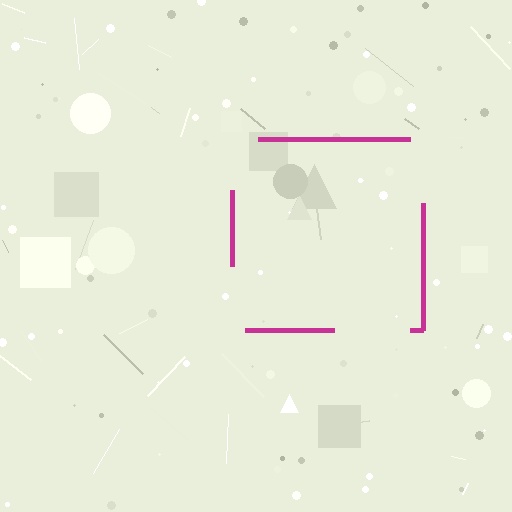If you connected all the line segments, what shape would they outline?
They would outline a square.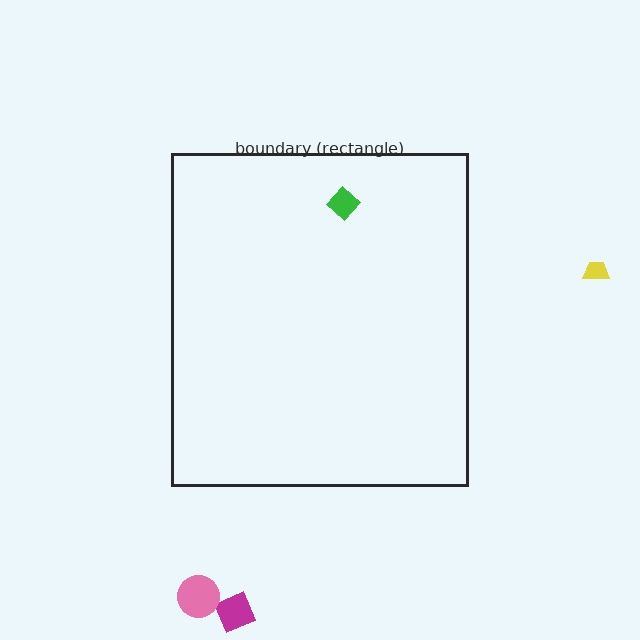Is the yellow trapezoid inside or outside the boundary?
Outside.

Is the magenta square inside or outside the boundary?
Outside.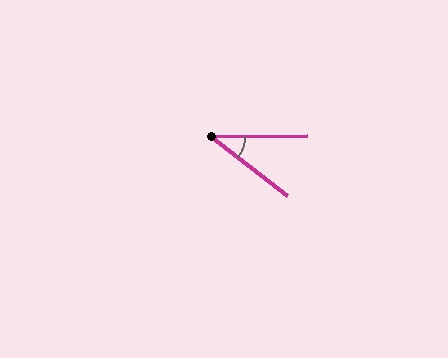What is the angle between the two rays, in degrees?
Approximately 39 degrees.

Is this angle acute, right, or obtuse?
It is acute.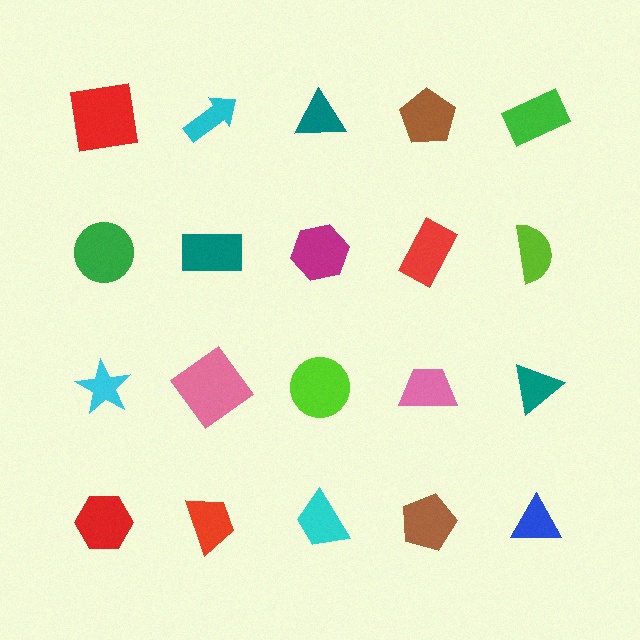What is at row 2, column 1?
A green circle.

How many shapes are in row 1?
5 shapes.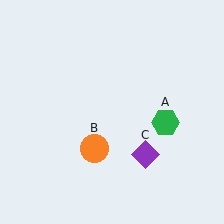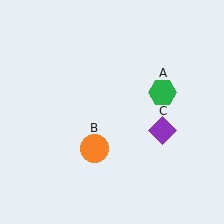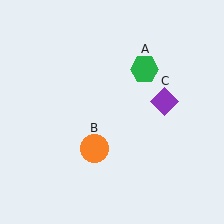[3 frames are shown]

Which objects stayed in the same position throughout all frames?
Orange circle (object B) remained stationary.